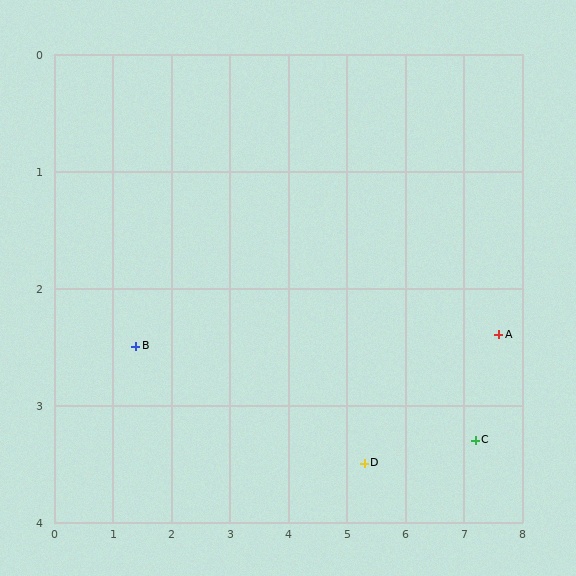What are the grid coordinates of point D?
Point D is at approximately (5.3, 3.5).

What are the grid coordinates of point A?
Point A is at approximately (7.6, 2.4).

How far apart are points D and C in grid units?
Points D and C are about 1.9 grid units apart.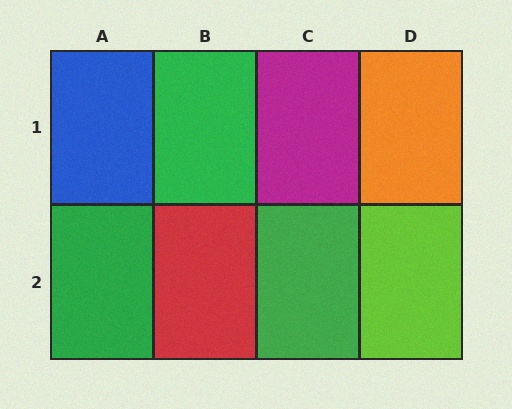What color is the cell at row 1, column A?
Blue.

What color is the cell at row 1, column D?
Orange.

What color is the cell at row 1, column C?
Magenta.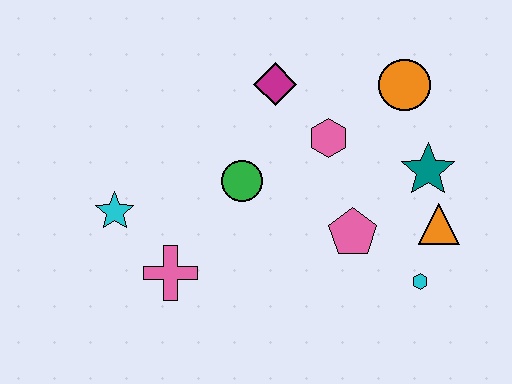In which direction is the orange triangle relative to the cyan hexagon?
The orange triangle is above the cyan hexagon.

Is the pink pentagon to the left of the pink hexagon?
No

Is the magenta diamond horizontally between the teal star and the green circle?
Yes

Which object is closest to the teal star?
The orange triangle is closest to the teal star.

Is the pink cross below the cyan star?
Yes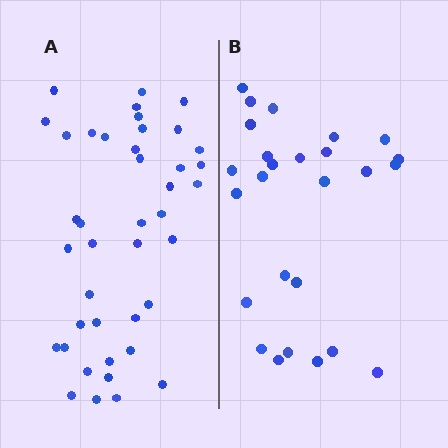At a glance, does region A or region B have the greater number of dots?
Region A (the left region) has more dots.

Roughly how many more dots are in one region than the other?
Region A has approximately 15 more dots than region B.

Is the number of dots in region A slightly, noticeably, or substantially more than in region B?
Region A has substantially more. The ratio is roughly 1.6 to 1.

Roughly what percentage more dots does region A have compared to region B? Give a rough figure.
About 60% more.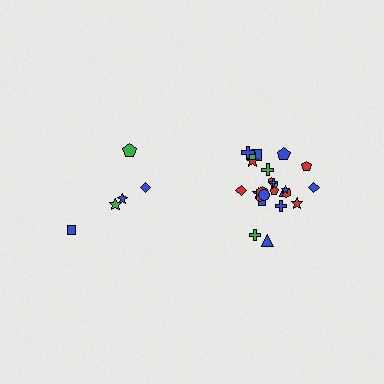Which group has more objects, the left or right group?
The right group.